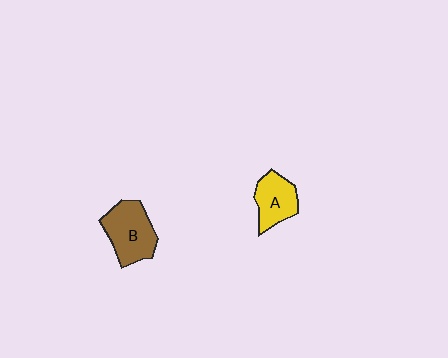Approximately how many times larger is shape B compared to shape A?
Approximately 1.3 times.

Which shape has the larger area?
Shape B (brown).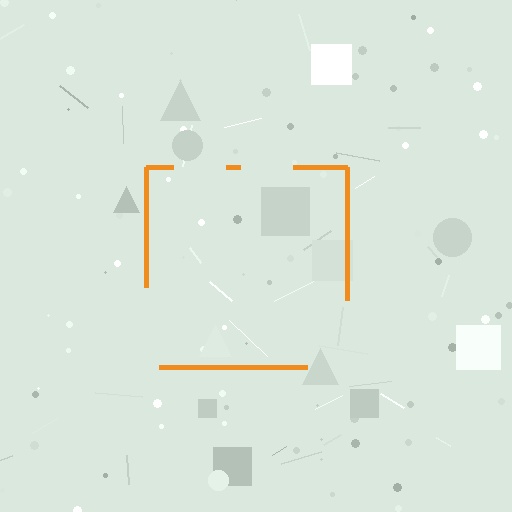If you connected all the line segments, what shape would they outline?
They would outline a square.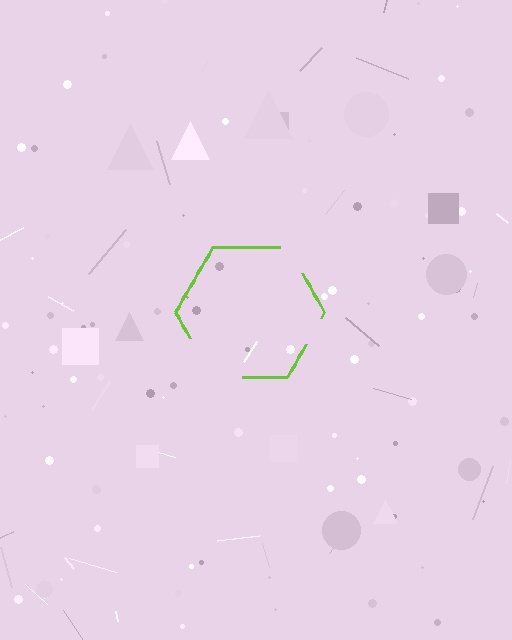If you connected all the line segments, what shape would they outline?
They would outline a hexagon.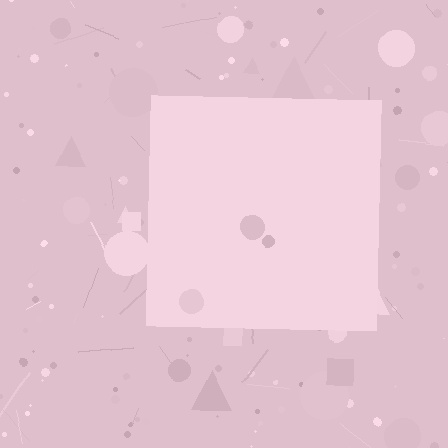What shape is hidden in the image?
A square is hidden in the image.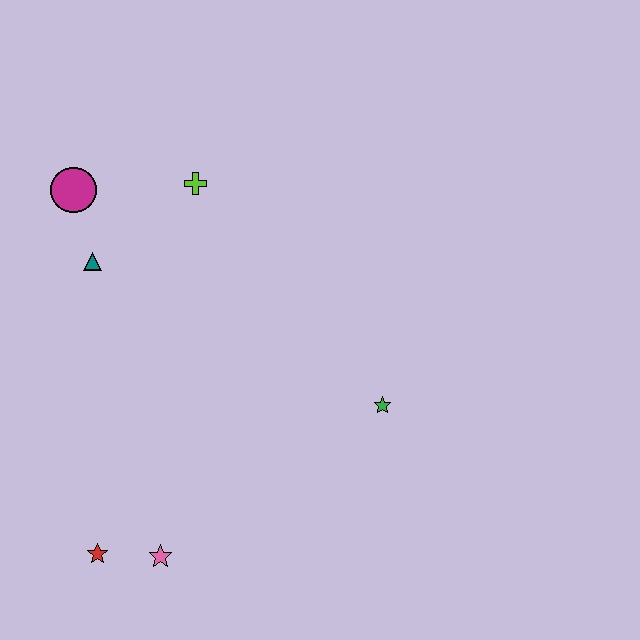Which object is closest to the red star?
The pink star is closest to the red star.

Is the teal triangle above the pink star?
Yes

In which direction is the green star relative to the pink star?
The green star is to the right of the pink star.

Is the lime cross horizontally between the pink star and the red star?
No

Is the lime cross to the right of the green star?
No